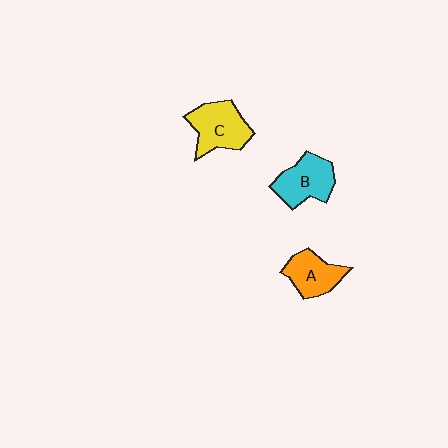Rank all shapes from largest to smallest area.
From largest to smallest: C (yellow), B (cyan), A (orange).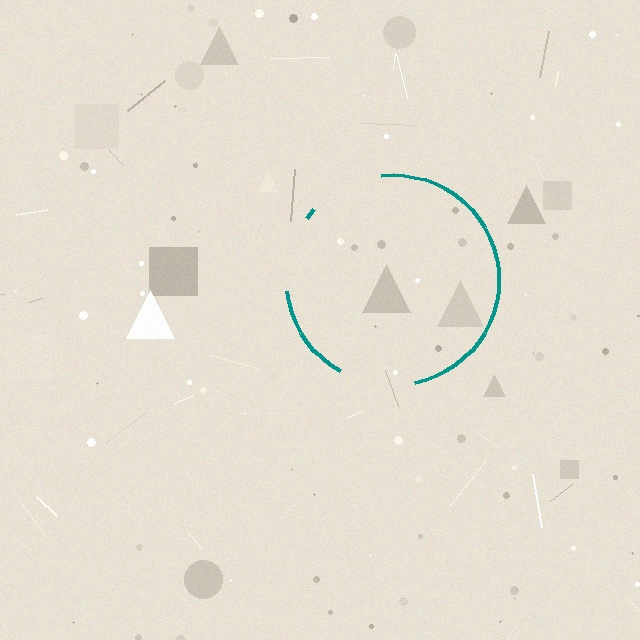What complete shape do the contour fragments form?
The contour fragments form a circle.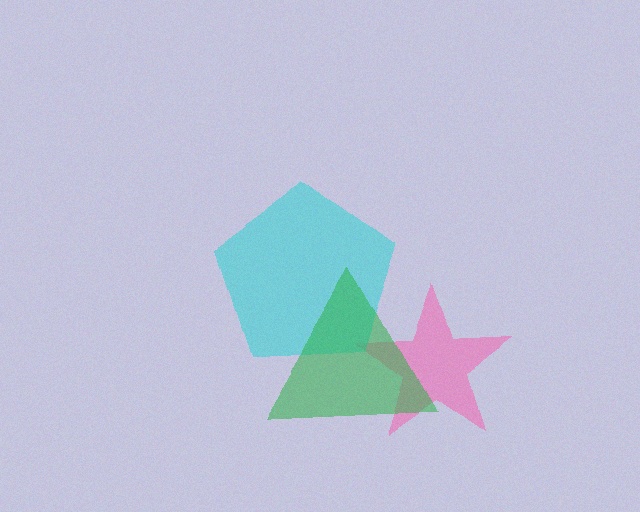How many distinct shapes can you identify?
There are 3 distinct shapes: a pink star, a cyan pentagon, a green triangle.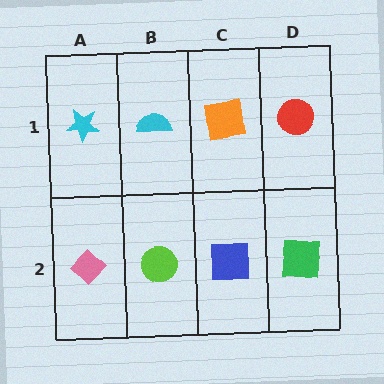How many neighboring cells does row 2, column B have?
3.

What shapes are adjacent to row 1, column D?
A green square (row 2, column D), an orange square (row 1, column C).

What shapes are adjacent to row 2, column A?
A cyan star (row 1, column A), a lime circle (row 2, column B).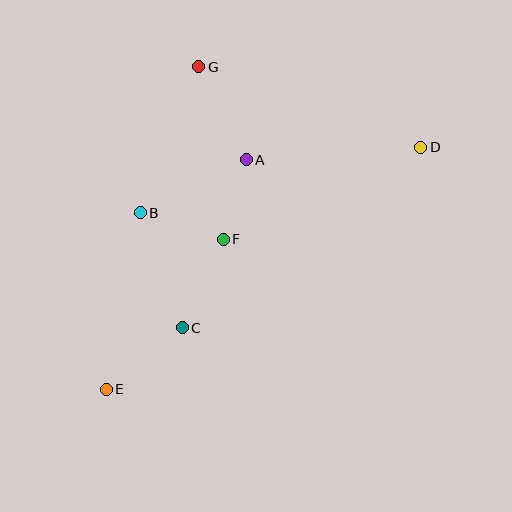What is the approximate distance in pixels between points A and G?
The distance between A and G is approximately 104 pixels.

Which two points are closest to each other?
Points A and F are closest to each other.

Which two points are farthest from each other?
Points D and E are farthest from each other.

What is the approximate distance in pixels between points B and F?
The distance between B and F is approximately 87 pixels.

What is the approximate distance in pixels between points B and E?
The distance between B and E is approximately 180 pixels.